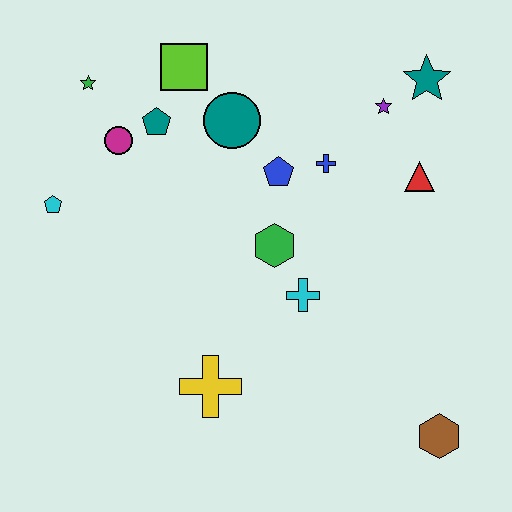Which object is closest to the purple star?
The teal star is closest to the purple star.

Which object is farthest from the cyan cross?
The green star is farthest from the cyan cross.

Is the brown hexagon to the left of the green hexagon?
No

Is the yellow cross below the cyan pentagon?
Yes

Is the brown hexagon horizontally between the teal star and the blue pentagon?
No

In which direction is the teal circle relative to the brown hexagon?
The teal circle is above the brown hexagon.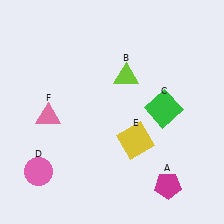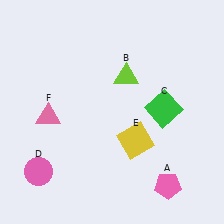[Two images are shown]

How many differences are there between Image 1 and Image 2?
There is 1 difference between the two images.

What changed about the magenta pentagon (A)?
In Image 1, A is magenta. In Image 2, it changed to pink.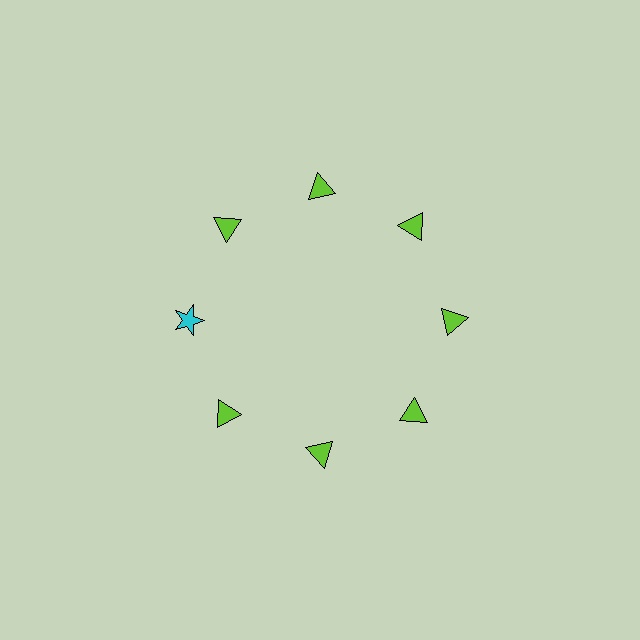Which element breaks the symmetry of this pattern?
The cyan star at roughly the 9 o'clock position breaks the symmetry. All other shapes are lime triangles.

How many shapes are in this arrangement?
There are 8 shapes arranged in a ring pattern.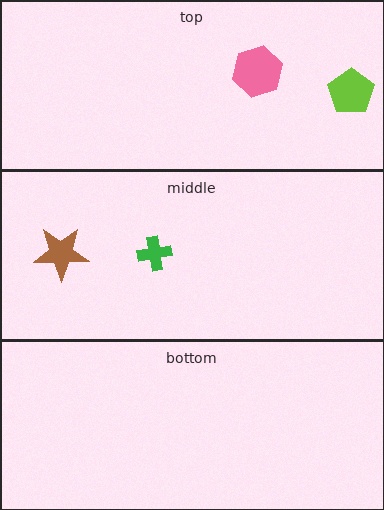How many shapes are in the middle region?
2.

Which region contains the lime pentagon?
The top region.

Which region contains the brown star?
The middle region.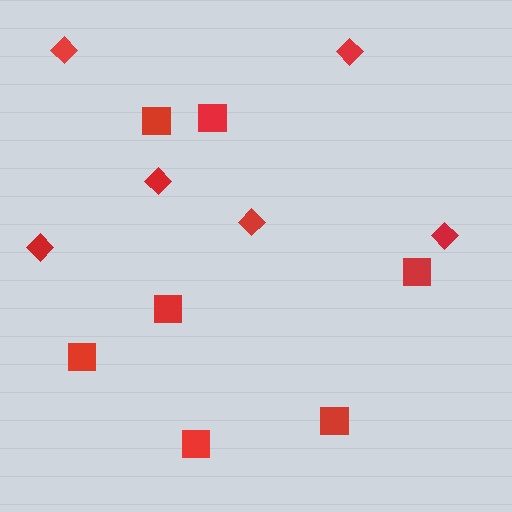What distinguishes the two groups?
There are 2 groups: one group of diamonds (6) and one group of squares (7).